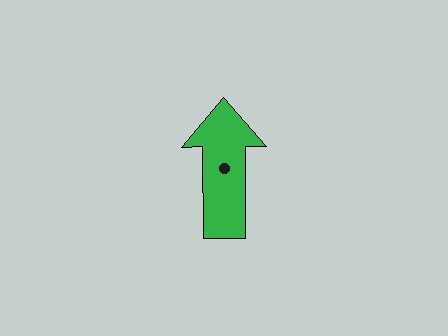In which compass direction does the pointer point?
North.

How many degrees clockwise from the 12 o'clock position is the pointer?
Approximately 360 degrees.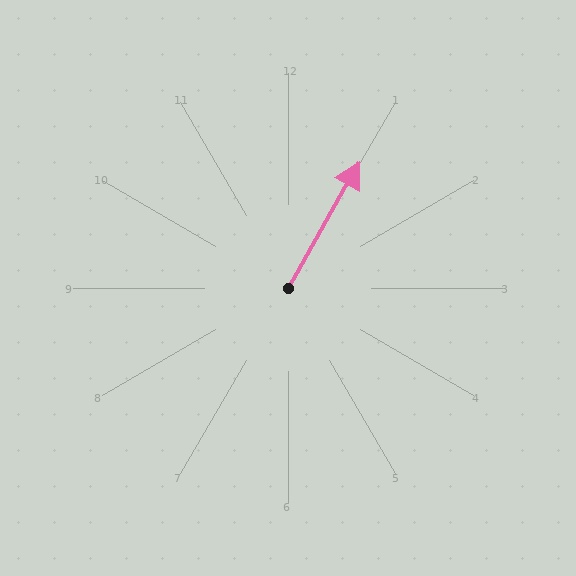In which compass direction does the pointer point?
Northeast.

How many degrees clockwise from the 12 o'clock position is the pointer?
Approximately 30 degrees.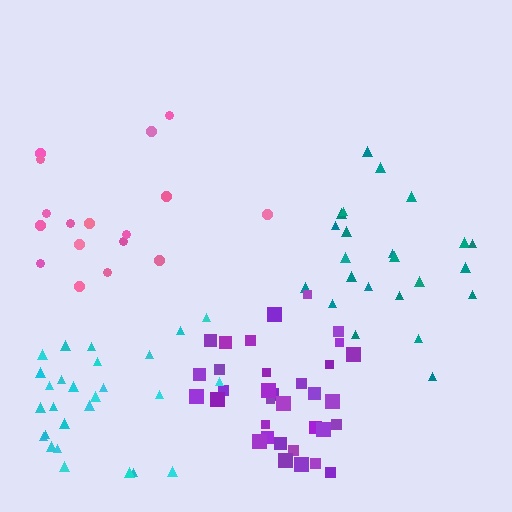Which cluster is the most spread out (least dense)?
Pink.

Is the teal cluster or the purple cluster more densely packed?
Purple.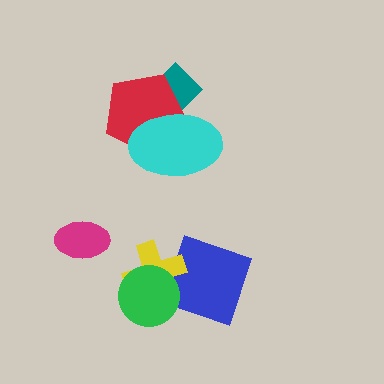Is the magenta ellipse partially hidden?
No, no other shape covers it.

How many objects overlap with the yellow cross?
2 objects overlap with the yellow cross.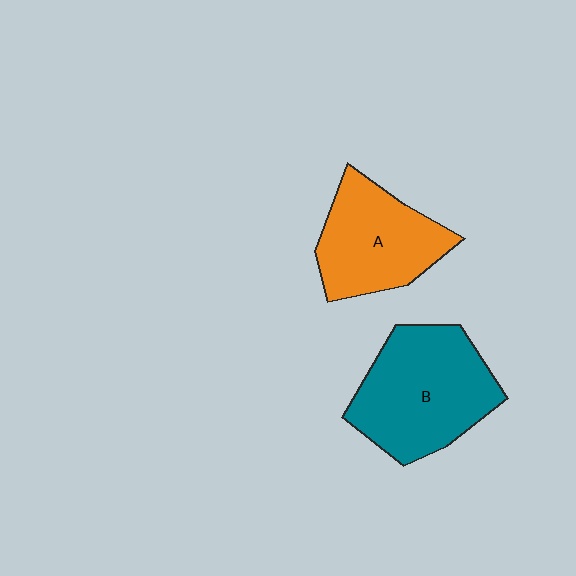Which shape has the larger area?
Shape B (teal).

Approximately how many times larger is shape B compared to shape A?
Approximately 1.3 times.